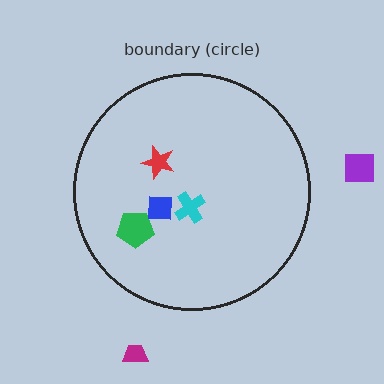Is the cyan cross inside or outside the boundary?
Inside.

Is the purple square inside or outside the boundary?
Outside.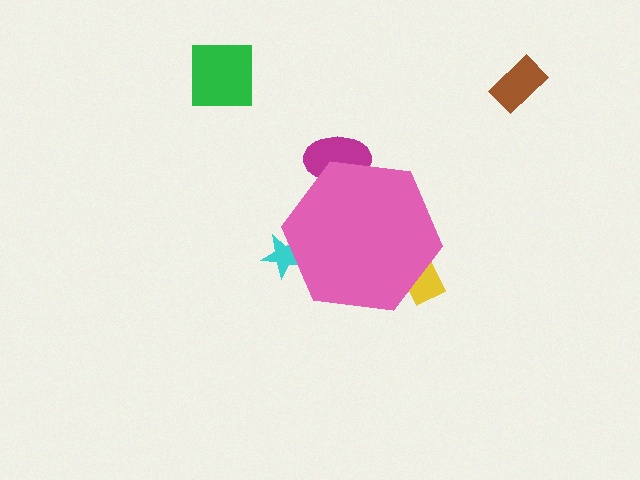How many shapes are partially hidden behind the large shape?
3 shapes are partially hidden.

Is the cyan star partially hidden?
Yes, the cyan star is partially hidden behind the pink hexagon.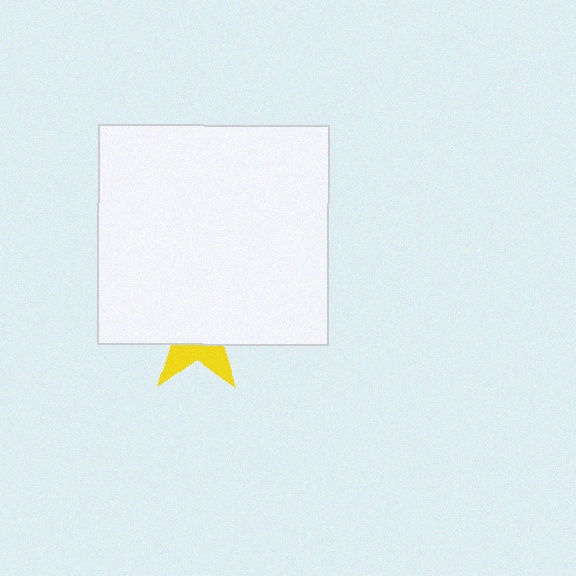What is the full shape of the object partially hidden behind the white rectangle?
The partially hidden object is a yellow star.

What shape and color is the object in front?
The object in front is a white rectangle.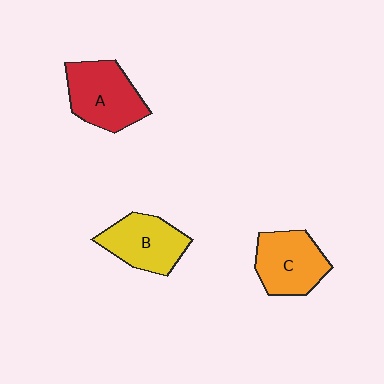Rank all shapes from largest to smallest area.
From largest to smallest: A (red), C (orange), B (yellow).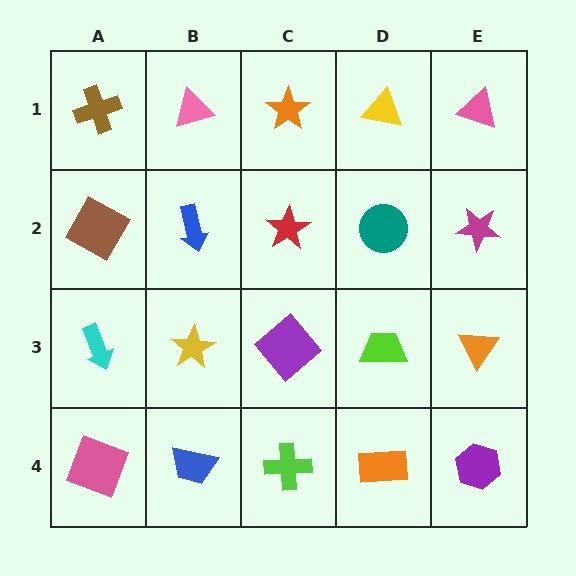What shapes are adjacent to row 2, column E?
A pink triangle (row 1, column E), an orange triangle (row 3, column E), a teal circle (row 2, column D).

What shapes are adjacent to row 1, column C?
A red star (row 2, column C), a pink triangle (row 1, column B), a yellow triangle (row 1, column D).